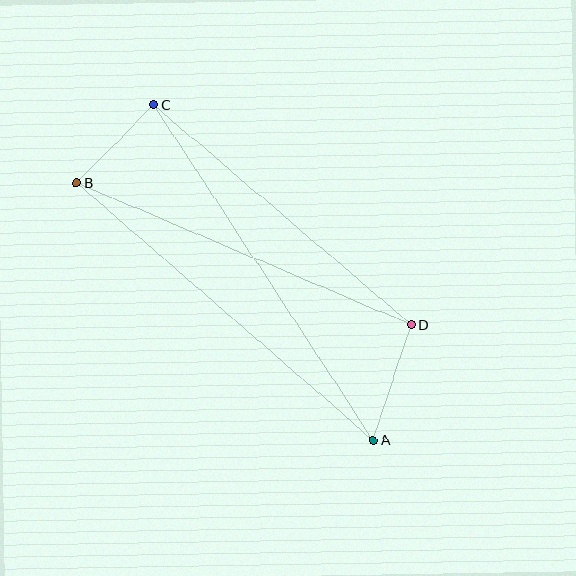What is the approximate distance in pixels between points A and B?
The distance between A and B is approximately 393 pixels.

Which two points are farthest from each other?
Points A and C are farthest from each other.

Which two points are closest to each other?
Points B and C are closest to each other.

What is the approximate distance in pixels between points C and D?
The distance between C and D is approximately 339 pixels.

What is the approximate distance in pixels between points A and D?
The distance between A and D is approximately 122 pixels.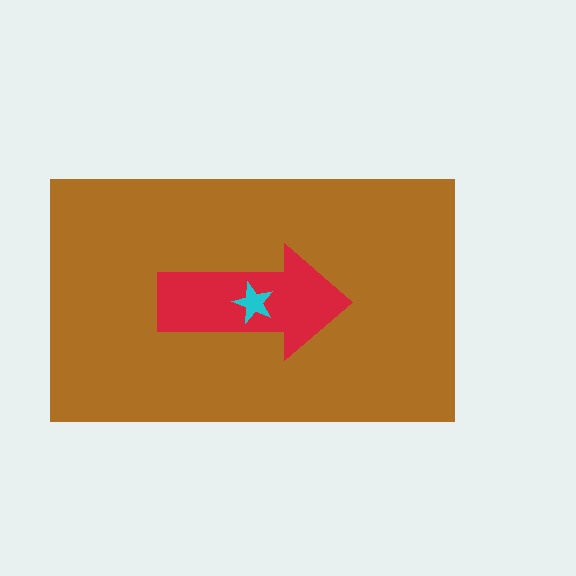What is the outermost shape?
The brown rectangle.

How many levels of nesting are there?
3.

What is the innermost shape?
The cyan star.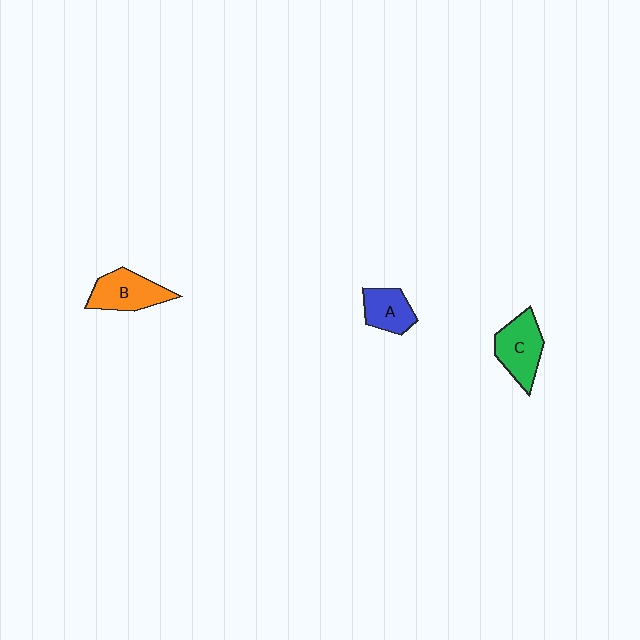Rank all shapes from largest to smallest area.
From largest to smallest: C (green), B (orange), A (blue).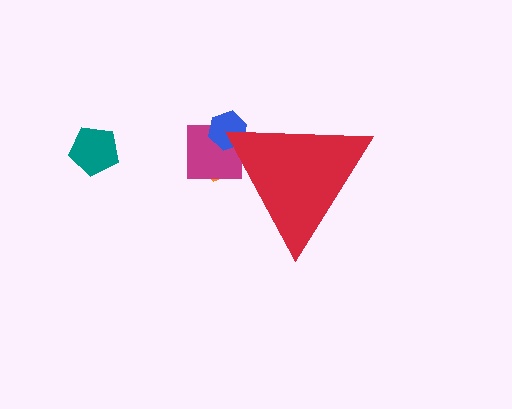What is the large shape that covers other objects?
A red triangle.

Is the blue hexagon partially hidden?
Yes, the blue hexagon is partially hidden behind the red triangle.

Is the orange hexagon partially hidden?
Yes, the orange hexagon is partially hidden behind the red triangle.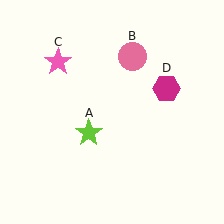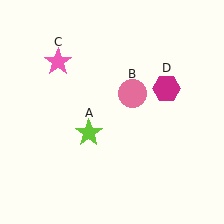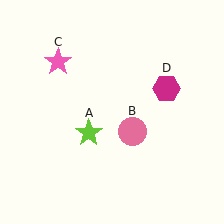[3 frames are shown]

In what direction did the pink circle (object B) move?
The pink circle (object B) moved down.